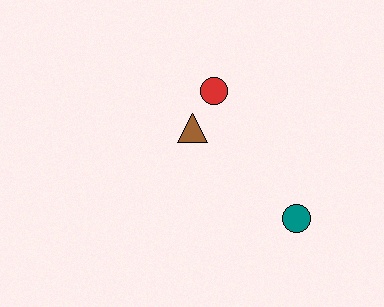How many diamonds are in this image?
There are no diamonds.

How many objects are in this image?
There are 3 objects.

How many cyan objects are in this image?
There are no cyan objects.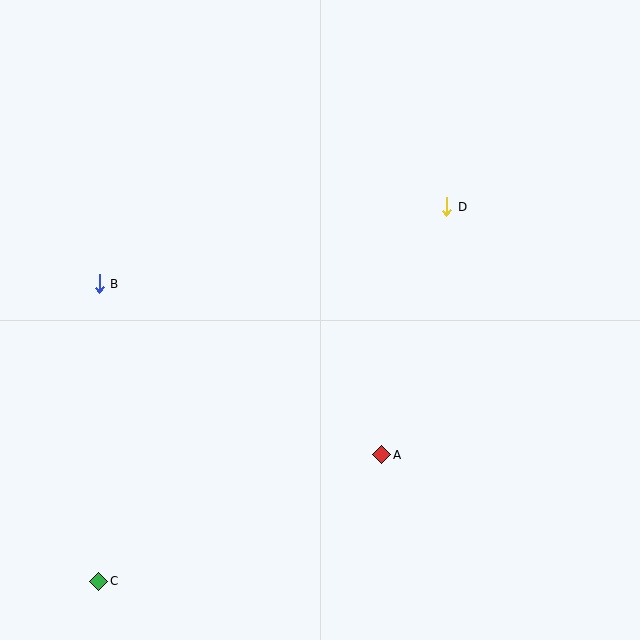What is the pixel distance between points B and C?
The distance between B and C is 298 pixels.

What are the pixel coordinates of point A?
Point A is at (382, 455).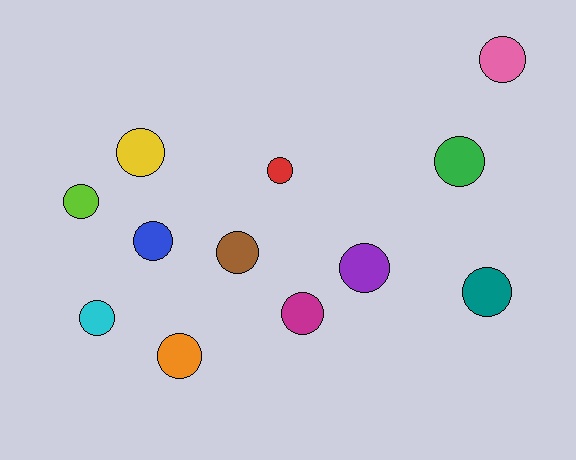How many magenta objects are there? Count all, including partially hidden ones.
There is 1 magenta object.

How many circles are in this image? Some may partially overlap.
There are 12 circles.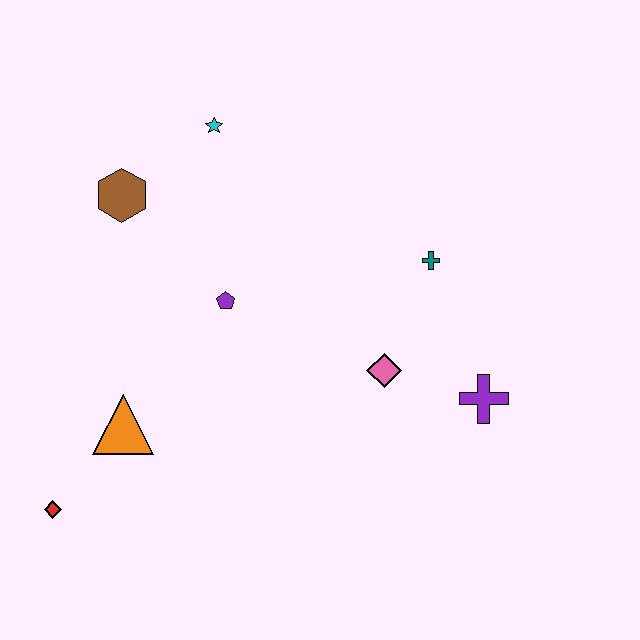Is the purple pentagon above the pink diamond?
Yes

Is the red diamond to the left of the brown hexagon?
Yes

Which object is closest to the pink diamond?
The purple cross is closest to the pink diamond.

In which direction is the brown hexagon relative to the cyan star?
The brown hexagon is to the left of the cyan star.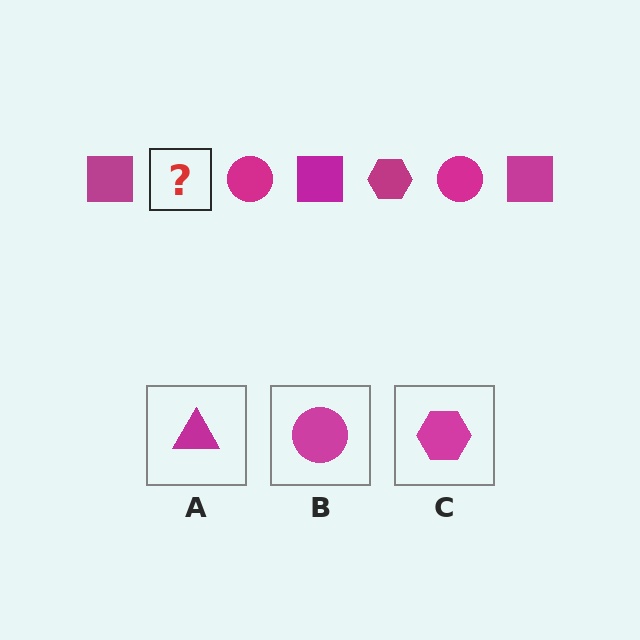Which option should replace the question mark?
Option C.